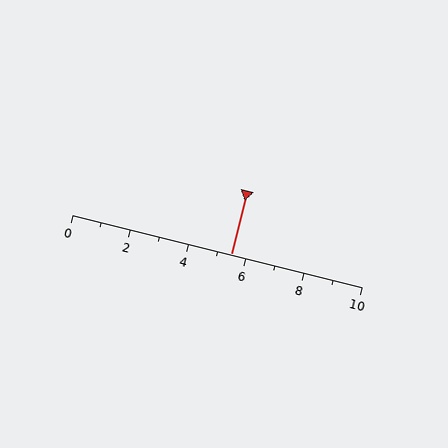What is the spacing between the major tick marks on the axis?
The major ticks are spaced 2 apart.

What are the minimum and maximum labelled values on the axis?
The axis runs from 0 to 10.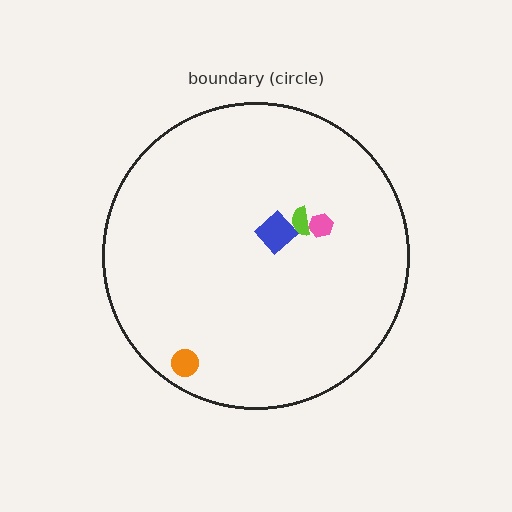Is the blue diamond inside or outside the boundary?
Inside.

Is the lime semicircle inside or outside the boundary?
Inside.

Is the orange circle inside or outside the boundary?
Inside.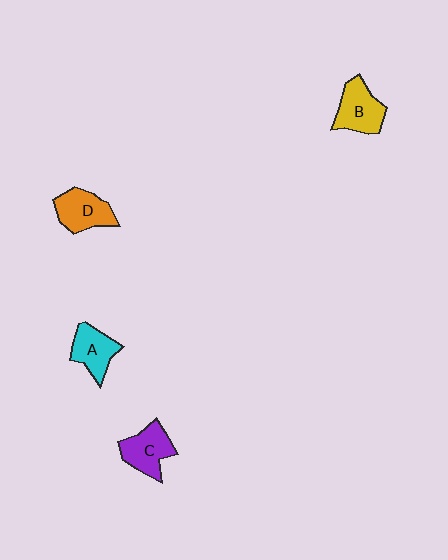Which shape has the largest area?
Shape B (yellow).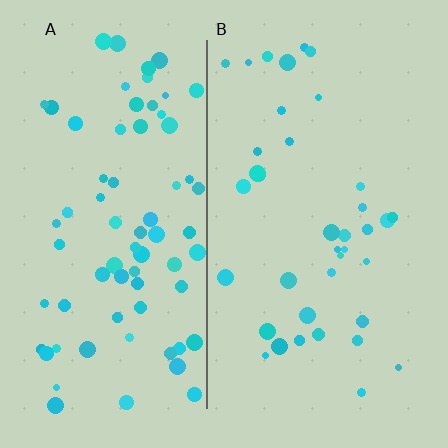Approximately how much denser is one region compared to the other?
Approximately 1.9× — region A over region B.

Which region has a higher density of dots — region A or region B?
A (the left).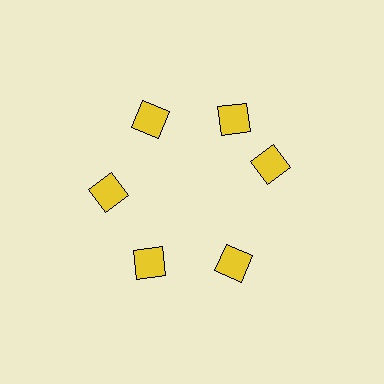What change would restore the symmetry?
The symmetry would be restored by rotating it back into even spacing with its neighbors so that all 6 squares sit at equal angles and equal distance from the center.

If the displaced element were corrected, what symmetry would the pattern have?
It would have 6-fold rotational symmetry — the pattern would map onto itself every 60 degrees.